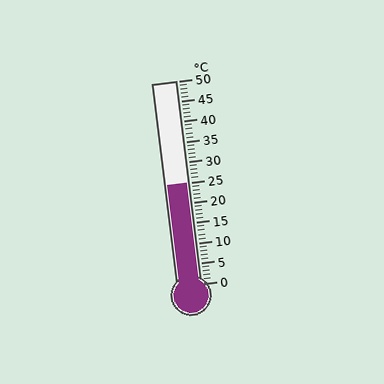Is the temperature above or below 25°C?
The temperature is at 25°C.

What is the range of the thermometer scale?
The thermometer scale ranges from 0°C to 50°C.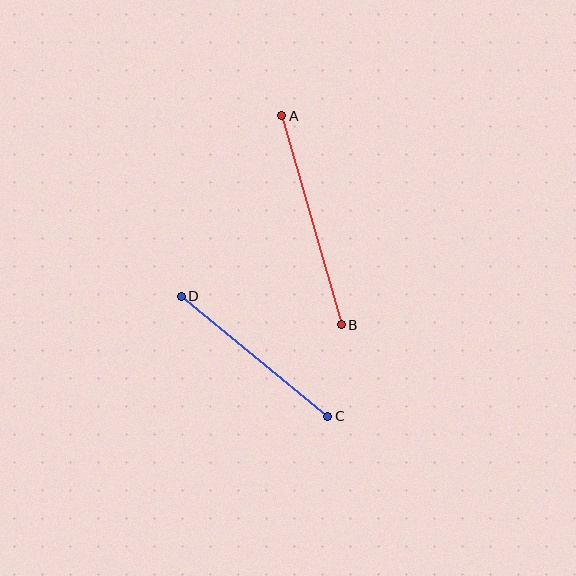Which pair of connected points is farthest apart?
Points A and B are farthest apart.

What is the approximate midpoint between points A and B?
The midpoint is at approximately (311, 220) pixels.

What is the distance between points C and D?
The distance is approximately 189 pixels.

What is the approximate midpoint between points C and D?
The midpoint is at approximately (254, 356) pixels.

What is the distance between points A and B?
The distance is approximately 217 pixels.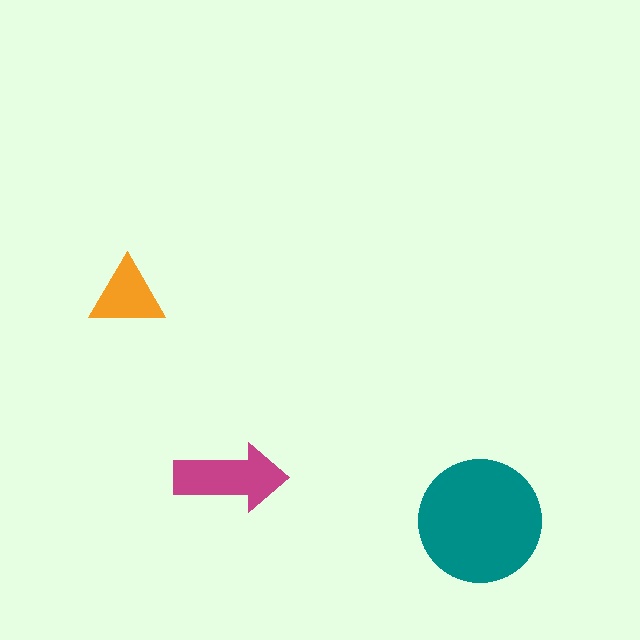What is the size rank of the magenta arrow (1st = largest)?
2nd.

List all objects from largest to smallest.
The teal circle, the magenta arrow, the orange triangle.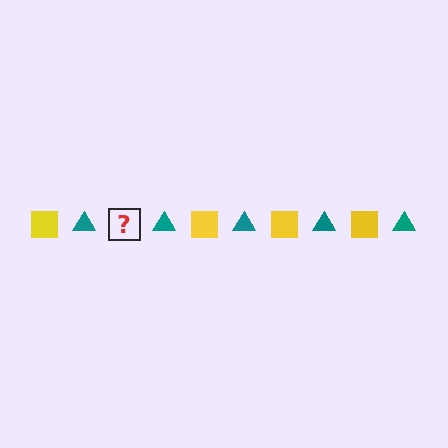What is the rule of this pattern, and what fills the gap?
The rule is that the pattern alternates between yellow square and teal triangle. The gap should be filled with a yellow square.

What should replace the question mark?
The question mark should be replaced with a yellow square.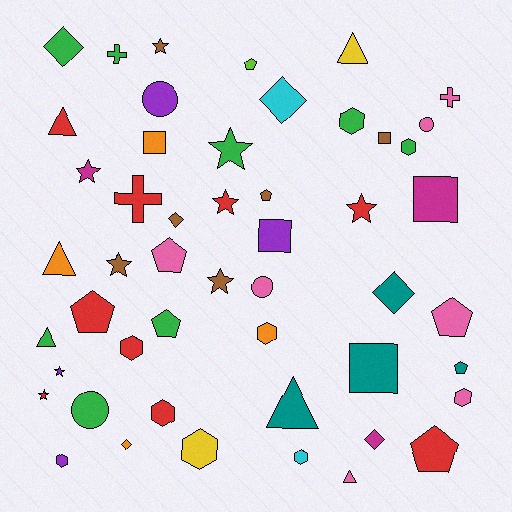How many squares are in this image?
There are 5 squares.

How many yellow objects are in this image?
There are 2 yellow objects.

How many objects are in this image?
There are 50 objects.